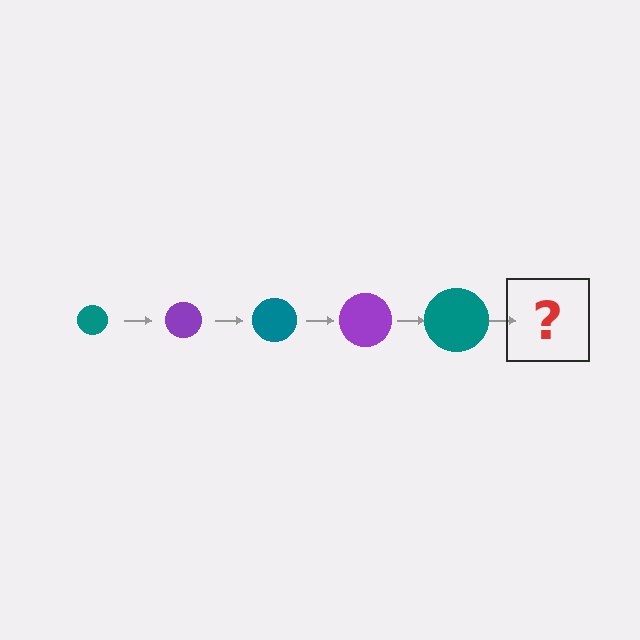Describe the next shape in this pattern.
It should be a purple circle, larger than the previous one.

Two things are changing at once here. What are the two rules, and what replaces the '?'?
The two rules are that the circle grows larger each step and the color cycles through teal and purple. The '?' should be a purple circle, larger than the previous one.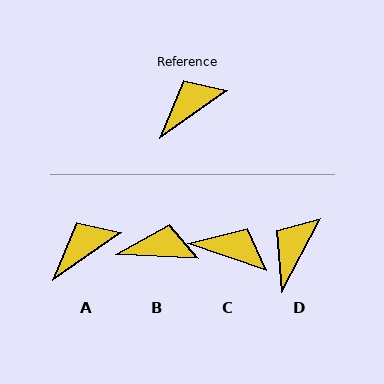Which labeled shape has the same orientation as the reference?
A.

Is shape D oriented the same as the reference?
No, it is off by about 27 degrees.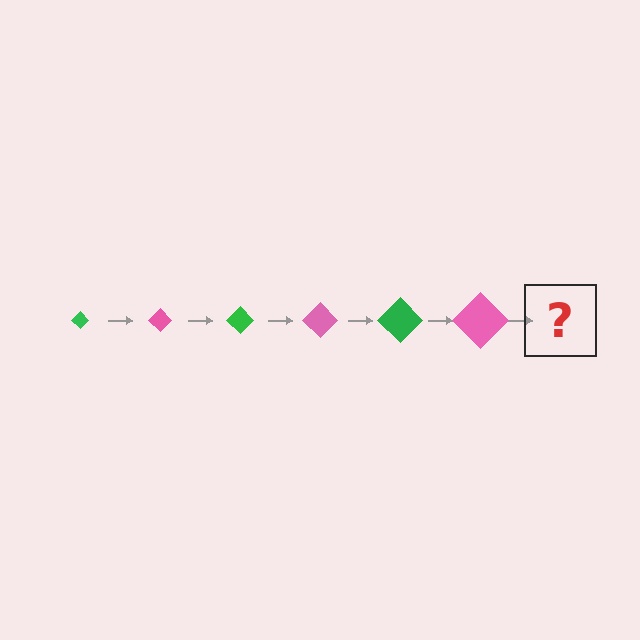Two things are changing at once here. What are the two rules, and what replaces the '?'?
The two rules are that the diamond grows larger each step and the color cycles through green and pink. The '?' should be a green diamond, larger than the previous one.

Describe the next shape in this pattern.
It should be a green diamond, larger than the previous one.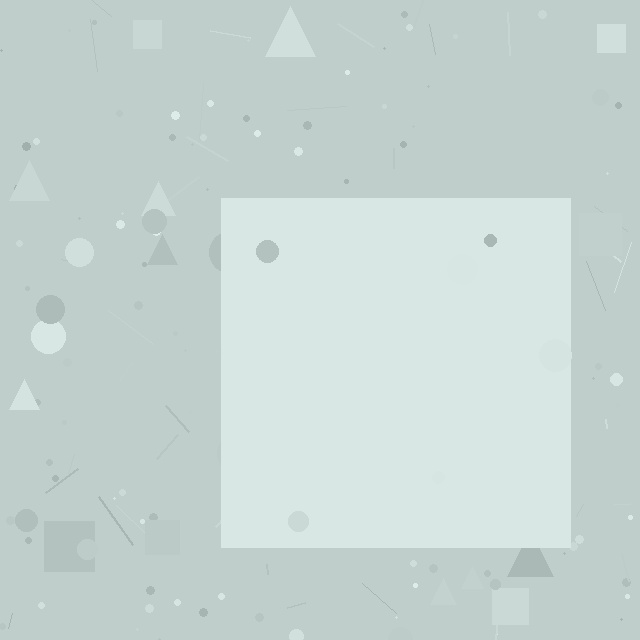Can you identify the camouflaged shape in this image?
The camouflaged shape is a square.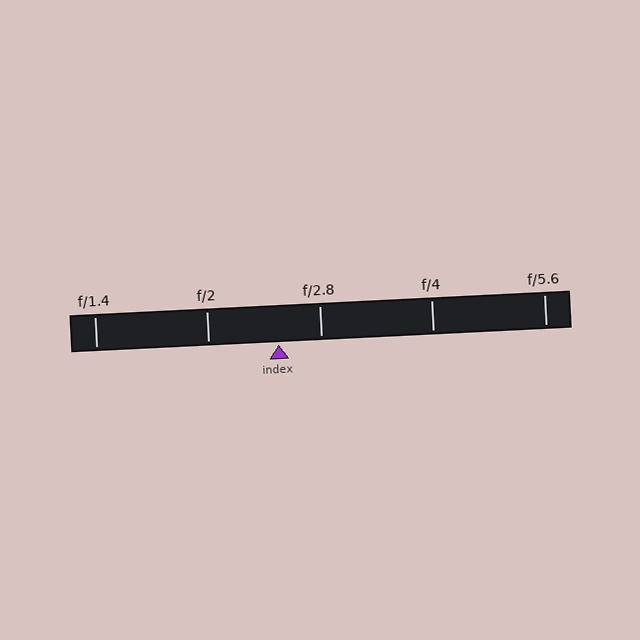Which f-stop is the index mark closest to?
The index mark is closest to f/2.8.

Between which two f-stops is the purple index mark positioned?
The index mark is between f/2 and f/2.8.